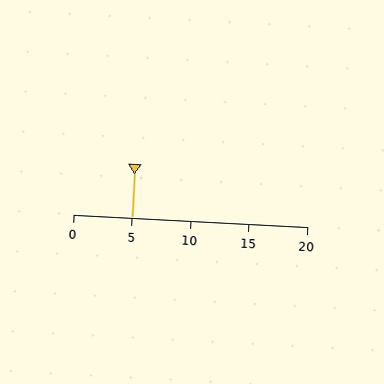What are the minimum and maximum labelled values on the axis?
The axis runs from 0 to 20.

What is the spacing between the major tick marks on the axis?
The major ticks are spaced 5 apart.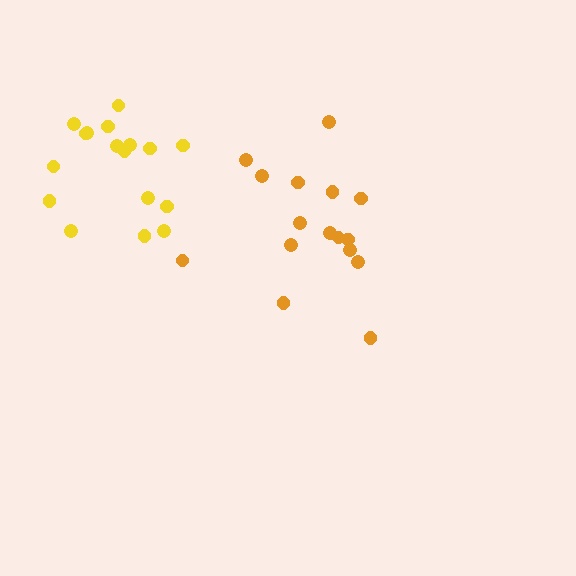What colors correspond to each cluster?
The clusters are colored: orange, yellow.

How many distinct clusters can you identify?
There are 2 distinct clusters.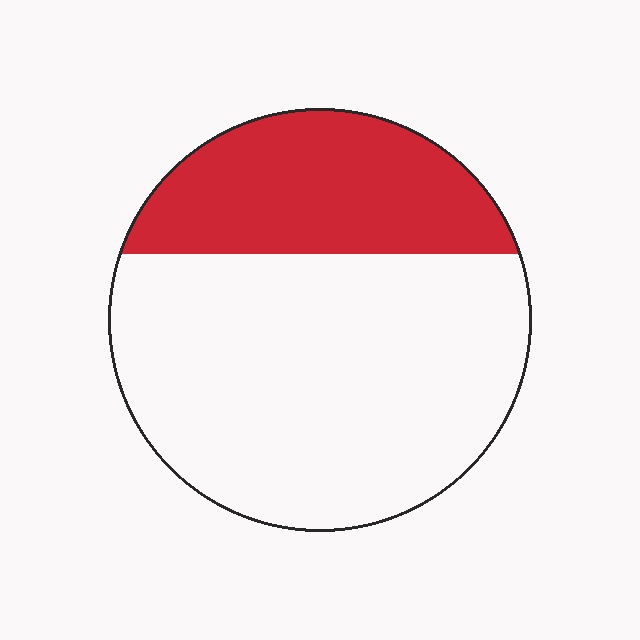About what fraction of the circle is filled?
About one third (1/3).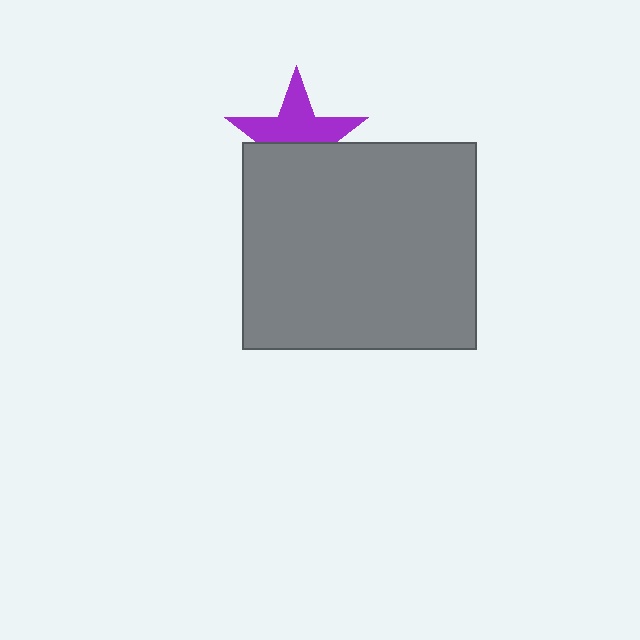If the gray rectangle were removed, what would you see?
You would see the complete purple star.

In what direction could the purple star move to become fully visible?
The purple star could move up. That would shift it out from behind the gray rectangle entirely.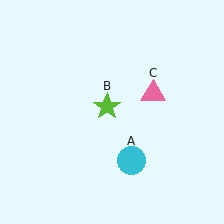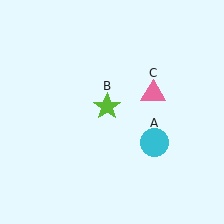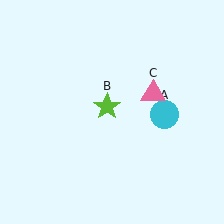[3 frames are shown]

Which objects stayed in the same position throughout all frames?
Lime star (object B) and pink triangle (object C) remained stationary.